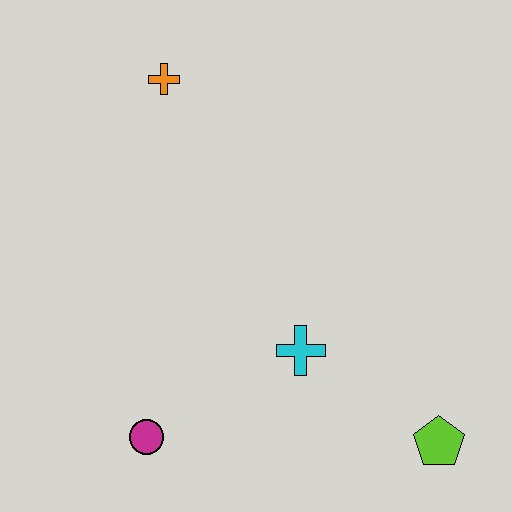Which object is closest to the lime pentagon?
The cyan cross is closest to the lime pentagon.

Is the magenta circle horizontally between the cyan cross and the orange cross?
No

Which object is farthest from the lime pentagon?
The orange cross is farthest from the lime pentagon.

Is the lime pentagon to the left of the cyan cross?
No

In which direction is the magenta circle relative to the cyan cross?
The magenta circle is to the left of the cyan cross.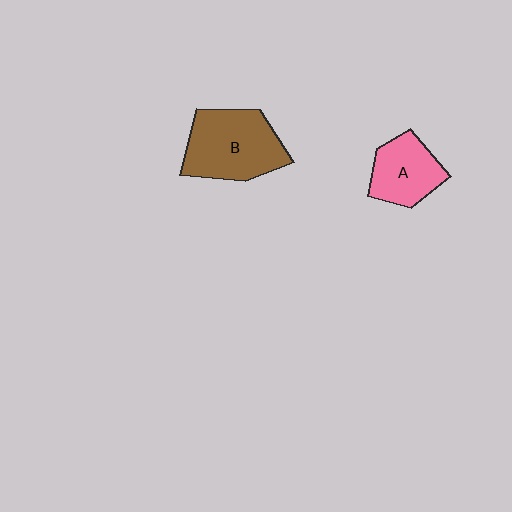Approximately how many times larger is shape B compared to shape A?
Approximately 1.5 times.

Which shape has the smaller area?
Shape A (pink).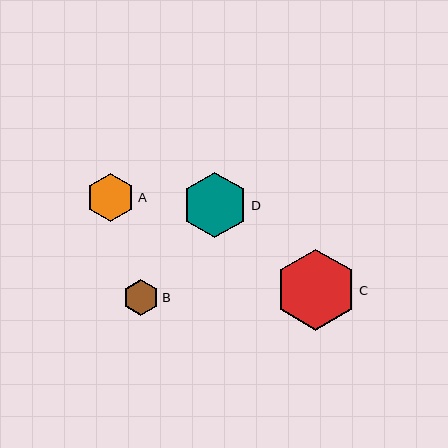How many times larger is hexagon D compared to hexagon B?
Hexagon D is approximately 1.8 times the size of hexagon B.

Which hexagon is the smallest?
Hexagon B is the smallest with a size of approximately 36 pixels.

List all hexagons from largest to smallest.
From largest to smallest: C, D, A, B.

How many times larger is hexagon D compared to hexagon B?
Hexagon D is approximately 1.8 times the size of hexagon B.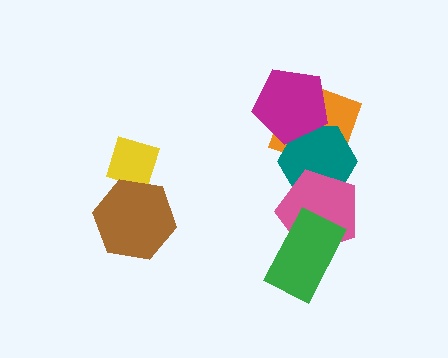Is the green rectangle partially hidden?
No, no other shape covers it.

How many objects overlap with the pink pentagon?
2 objects overlap with the pink pentagon.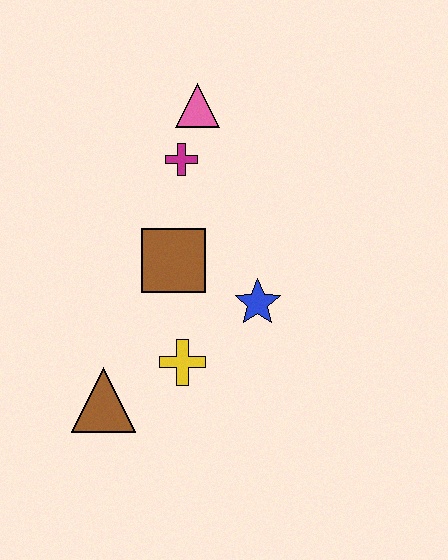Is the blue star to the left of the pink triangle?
No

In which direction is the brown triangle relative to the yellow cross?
The brown triangle is to the left of the yellow cross.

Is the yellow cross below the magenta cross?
Yes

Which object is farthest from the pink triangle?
The brown triangle is farthest from the pink triangle.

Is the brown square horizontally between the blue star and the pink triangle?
No